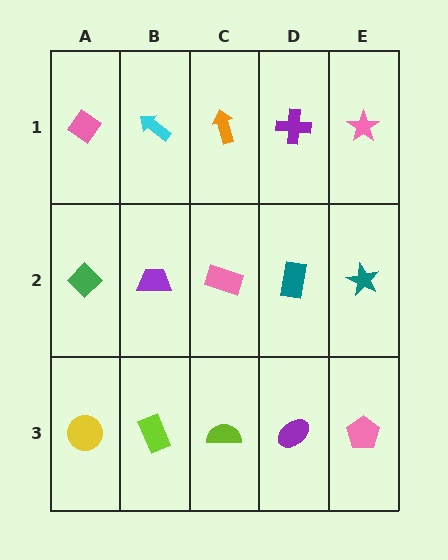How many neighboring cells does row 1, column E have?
2.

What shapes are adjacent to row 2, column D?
A purple cross (row 1, column D), a purple ellipse (row 3, column D), a pink rectangle (row 2, column C), a teal star (row 2, column E).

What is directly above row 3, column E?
A teal star.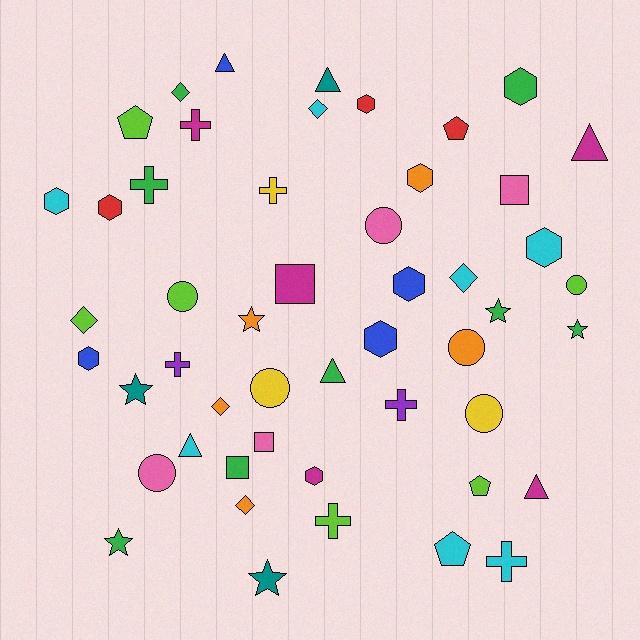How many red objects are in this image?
There are 3 red objects.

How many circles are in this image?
There are 7 circles.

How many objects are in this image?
There are 50 objects.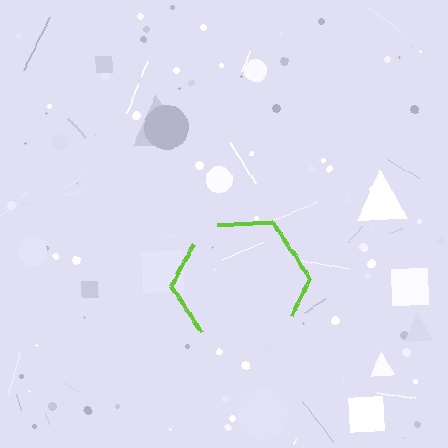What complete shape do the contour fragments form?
The contour fragments form a hexagon.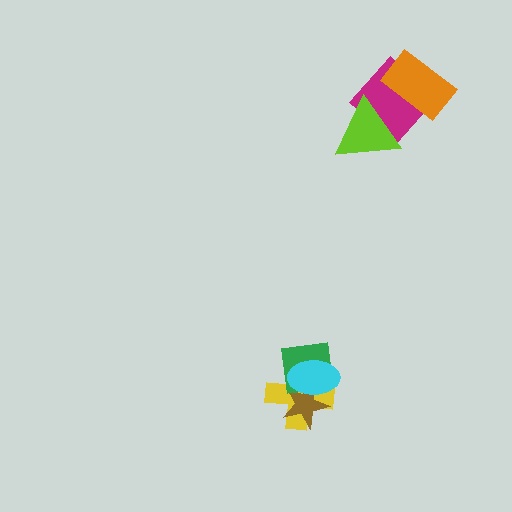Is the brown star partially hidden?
Yes, it is partially covered by another shape.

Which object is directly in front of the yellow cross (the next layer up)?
The brown star is directly in front of the yellow cross.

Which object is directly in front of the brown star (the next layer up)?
The green square is directly in front of the brown star.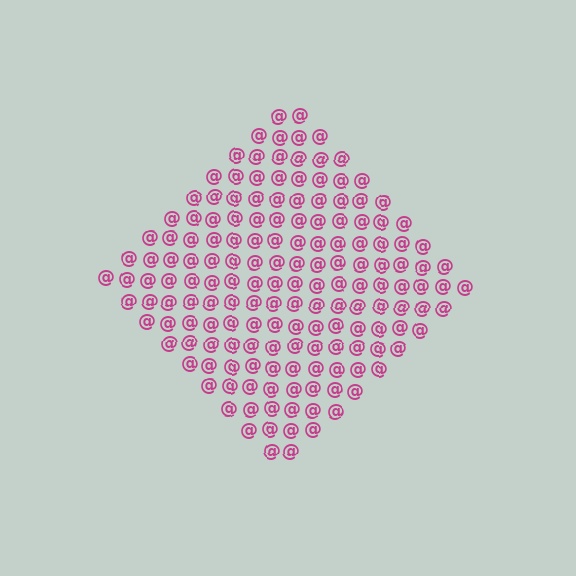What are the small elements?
The small elements are at signs.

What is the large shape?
The large shape is a diamond.